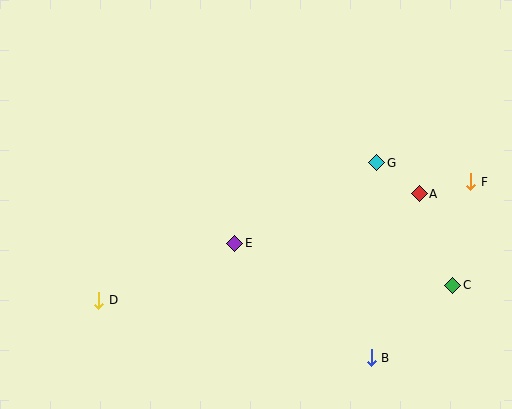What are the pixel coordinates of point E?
Point E is at (235, 243).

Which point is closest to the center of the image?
Point E at (235, 243) is closest to the center.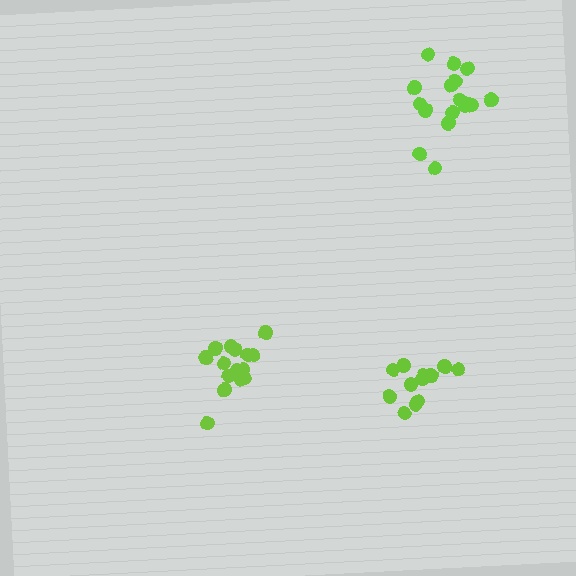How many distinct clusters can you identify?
There are 3 distinct clusters.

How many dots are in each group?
Group 1: 15 dots, Group 2: 17 dots, Group 3: 13 dots (45 total).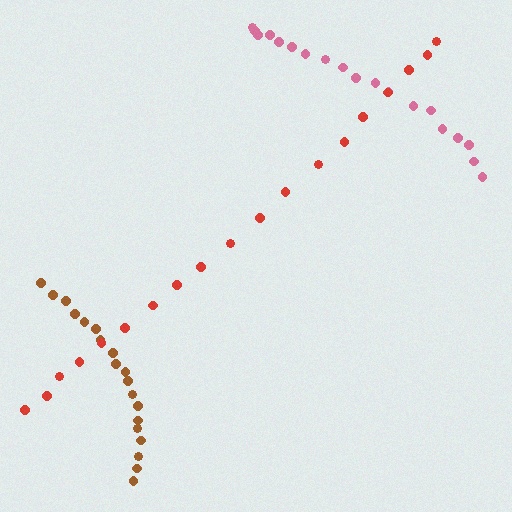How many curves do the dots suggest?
There are 3 distinct paths.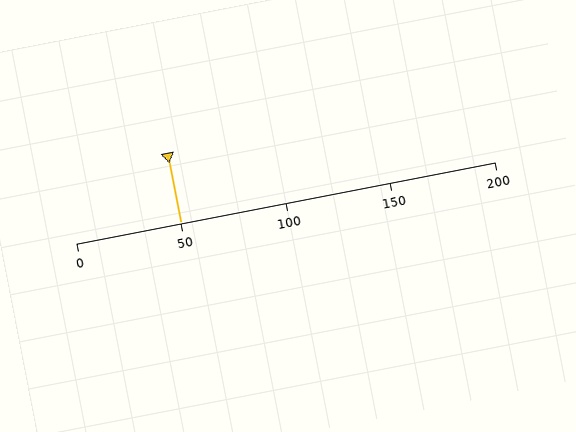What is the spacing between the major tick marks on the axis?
The major ticks are spaced 50 apart.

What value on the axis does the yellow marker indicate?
The marker indicates approximately 50.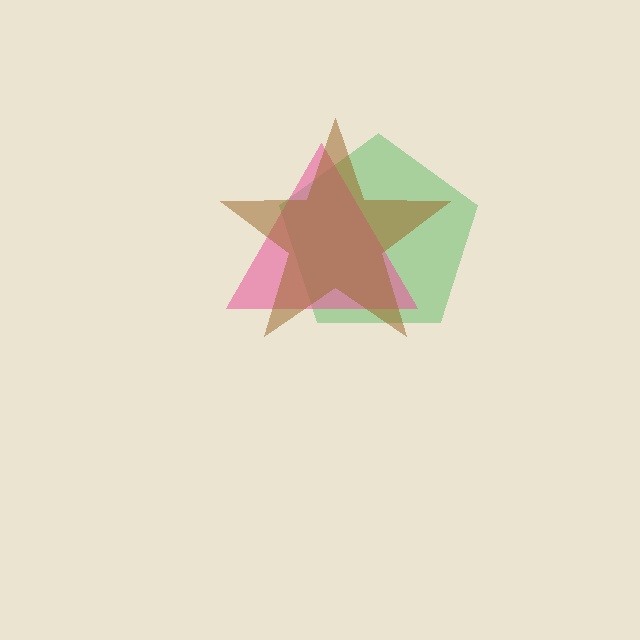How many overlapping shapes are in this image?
There are 3 overlapping shapes in the image.